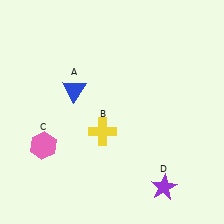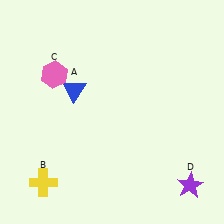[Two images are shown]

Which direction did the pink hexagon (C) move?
The pink hexagon (C) moved up.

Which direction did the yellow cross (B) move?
The yellow cross (B) moved left.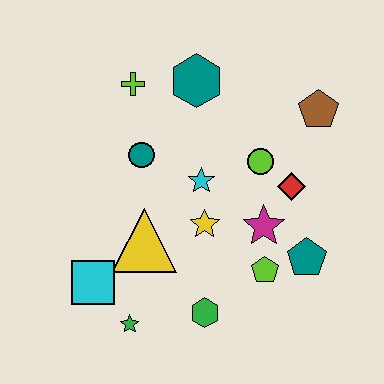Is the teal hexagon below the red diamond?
No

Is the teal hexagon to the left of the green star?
No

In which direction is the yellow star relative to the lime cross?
The yellow star is below the lime cross.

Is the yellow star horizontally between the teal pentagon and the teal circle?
Yes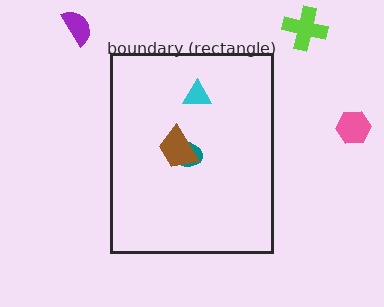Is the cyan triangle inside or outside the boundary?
Inside.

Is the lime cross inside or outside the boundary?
Outside.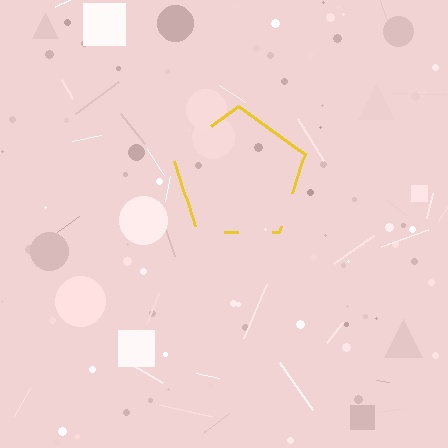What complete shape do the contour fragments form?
The contour fragments form a pentagon.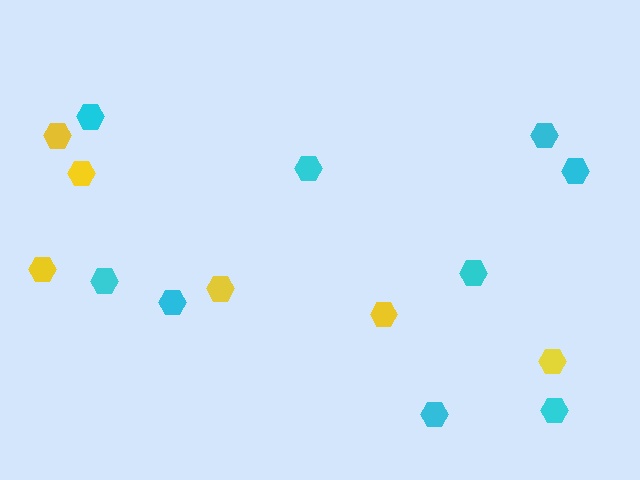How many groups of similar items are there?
There are 2 groups: one group of yellow hexagons (6) and one group of cyan hexagons (9).